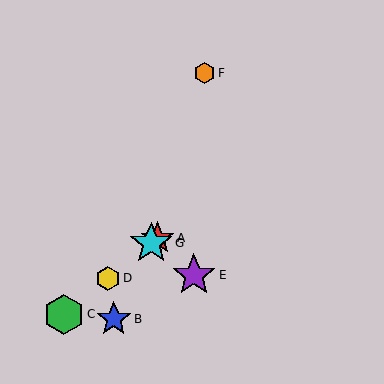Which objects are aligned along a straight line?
Objects A, C, D, G are aligned along a straight line.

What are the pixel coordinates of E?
Object E is at (194, 275).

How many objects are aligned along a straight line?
4 objects (A, C, D, G) are aligned along a straight line.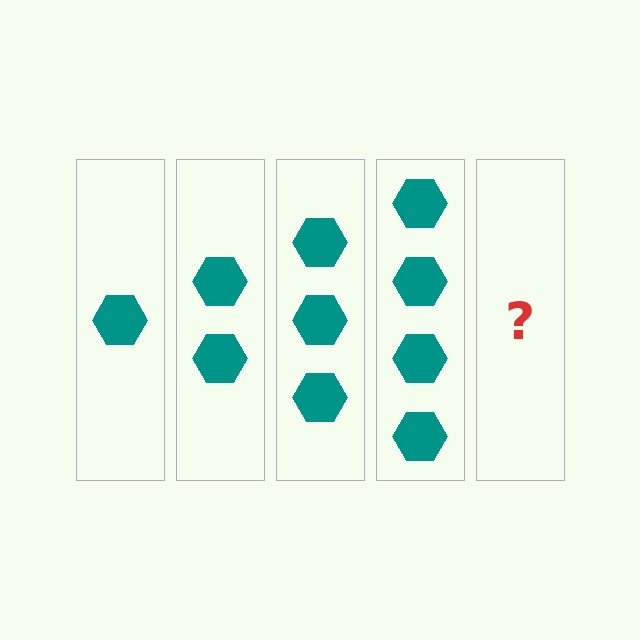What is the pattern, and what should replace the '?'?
The pattern is that each step adds one more hexagon. The '?' should be 5 hexagons.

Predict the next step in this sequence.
The next step is 5 hexagons.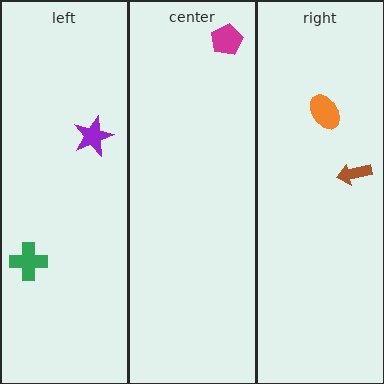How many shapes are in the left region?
2.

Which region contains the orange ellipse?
The right region.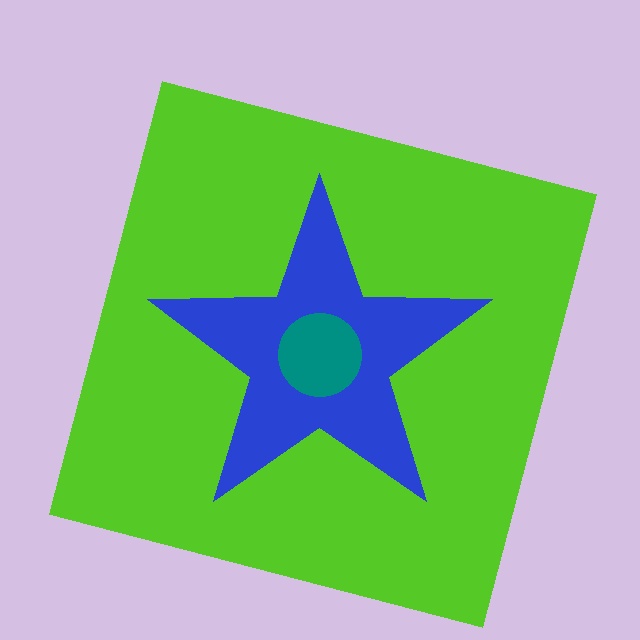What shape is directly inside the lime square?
The blue star.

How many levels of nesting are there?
3.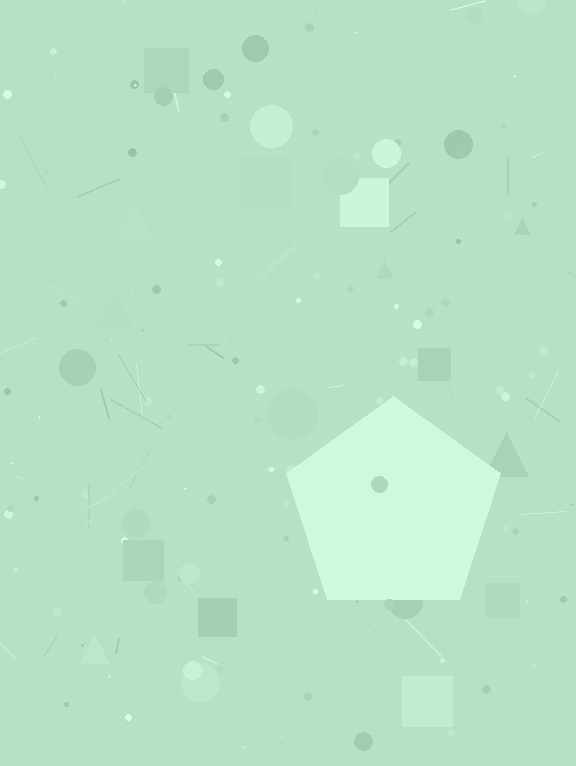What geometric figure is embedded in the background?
A pentagon is embedded in the background.